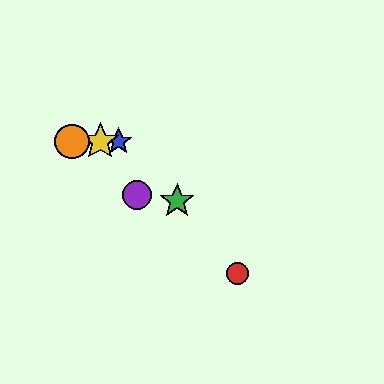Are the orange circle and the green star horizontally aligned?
No, the orange circle is at y≈141 and the green star is at y≈201.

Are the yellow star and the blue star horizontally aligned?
Yes, both are at y≈141.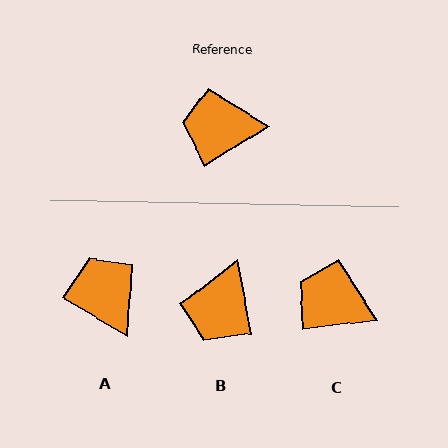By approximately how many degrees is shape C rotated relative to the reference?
Approximately 25 degrees clockwise.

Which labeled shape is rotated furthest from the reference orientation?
B, about 69 degrees away.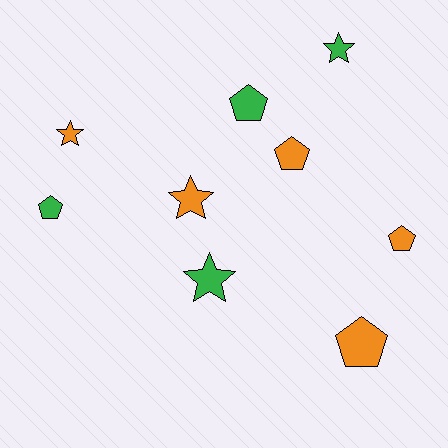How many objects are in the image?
There are 9 objects.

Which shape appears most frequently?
Pentagon, with 5 objects.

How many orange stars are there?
There are 2 orange stars.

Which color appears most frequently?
Orange, with 5 objects.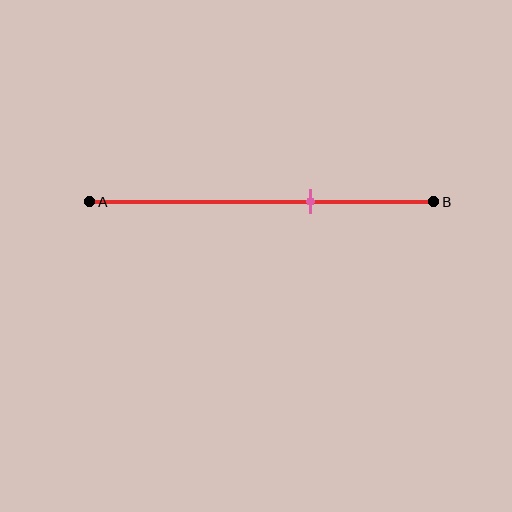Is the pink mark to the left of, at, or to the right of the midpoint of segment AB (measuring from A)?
The pink mark is to the right of the midpoint of segment AB.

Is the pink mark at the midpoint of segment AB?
No, the mark is at about 65% from A, not at the 50% midpoint.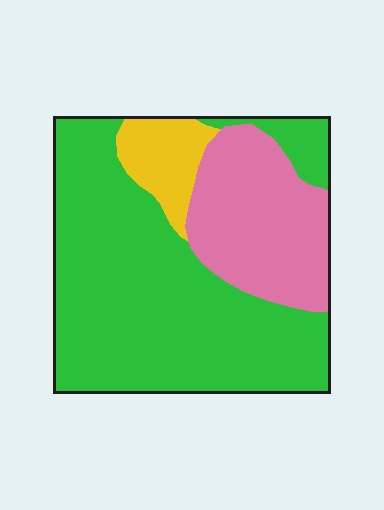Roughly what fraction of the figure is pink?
Pink takes up about one quarter (1/4) of the figure.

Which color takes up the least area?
Yellow, at roughly 10%.